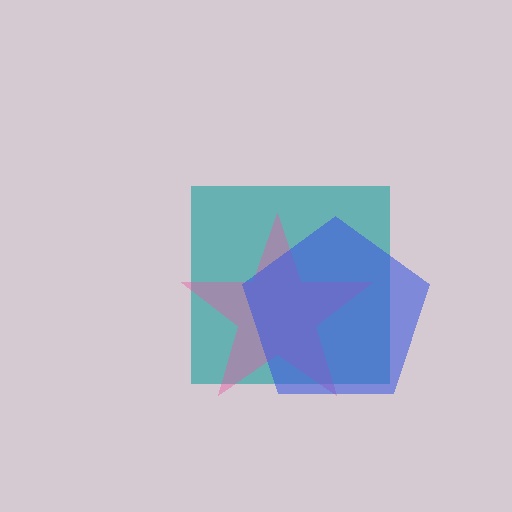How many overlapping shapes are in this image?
There are 3 overlapping shapes in the image.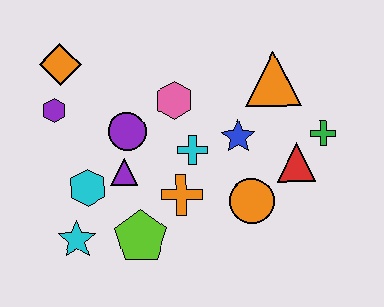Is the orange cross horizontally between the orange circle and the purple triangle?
Yes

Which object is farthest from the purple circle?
The green cross is farthest from the purple circle.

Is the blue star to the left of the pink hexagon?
No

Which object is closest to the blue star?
The cyan cross is closest to the blue star.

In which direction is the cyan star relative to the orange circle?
The cyan star is to the left of the orange circle.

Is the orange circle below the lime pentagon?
No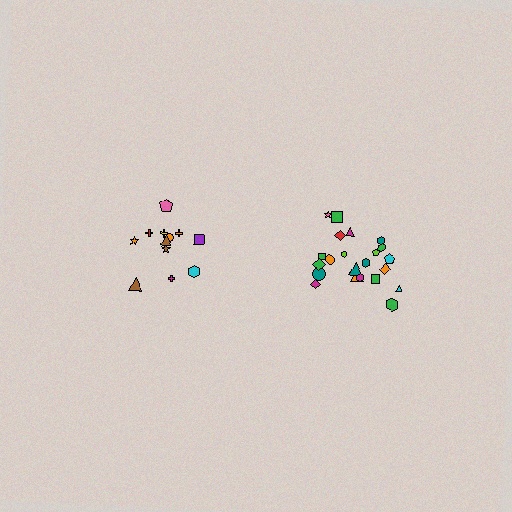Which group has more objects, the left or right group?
The right group.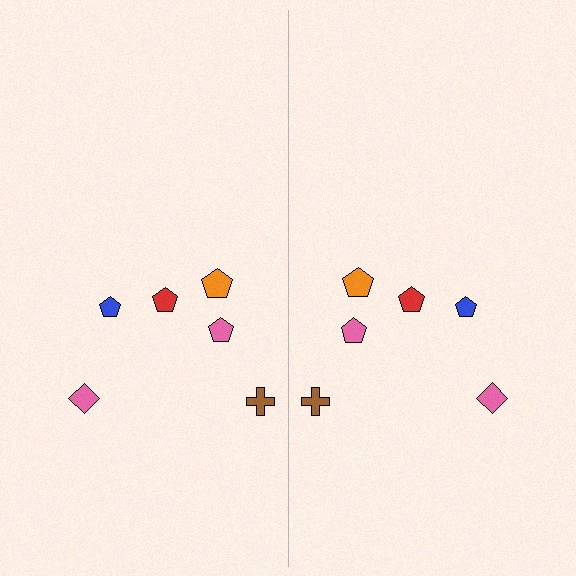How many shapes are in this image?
There are 12 shapes in this image.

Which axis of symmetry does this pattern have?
The pattern has a vertical axis of symmetry running through the center of the image.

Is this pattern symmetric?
Yes, this pattern has bilateral (reflection) symmetry.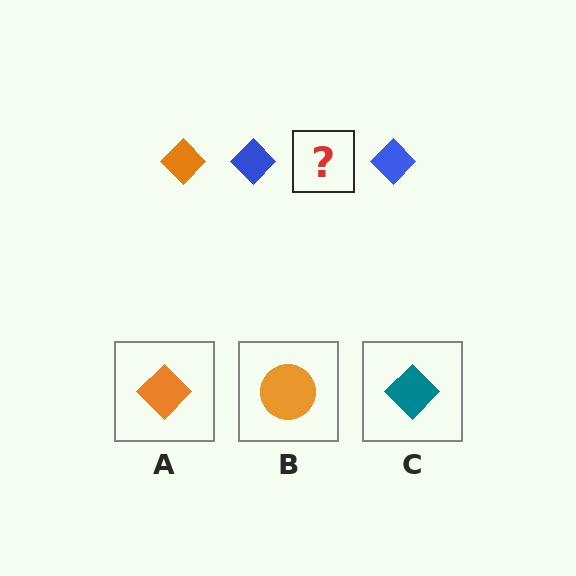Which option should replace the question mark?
Option A.